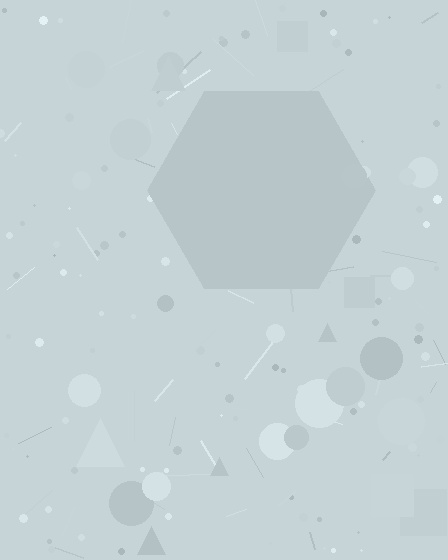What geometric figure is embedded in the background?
A hexagon is embedded in the background.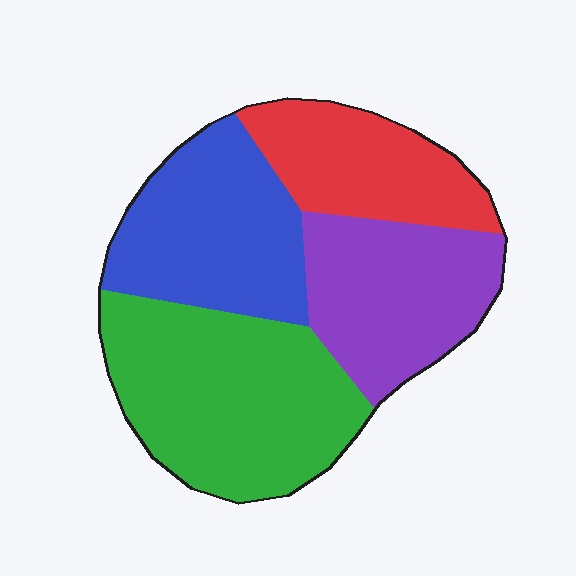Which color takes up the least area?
Red, at roughly 20%.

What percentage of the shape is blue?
Blue covers around 25% of the shape.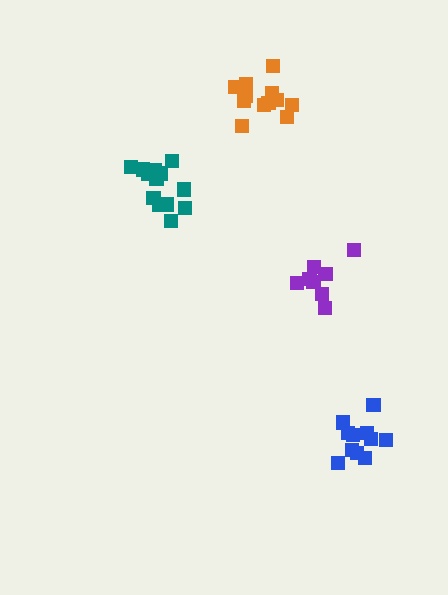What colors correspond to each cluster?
The clusters are colored: purple, orange, blue, teal.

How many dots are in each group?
Group 1: 8 dots, Group 2: 12 dots, Group 3: 11 dots, Group 4: 13 dots (44 total).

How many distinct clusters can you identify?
There are 4 distinct clusters.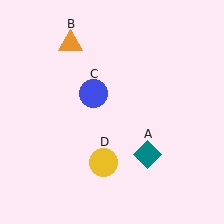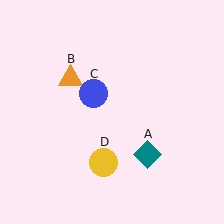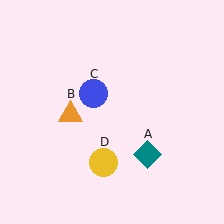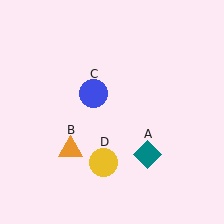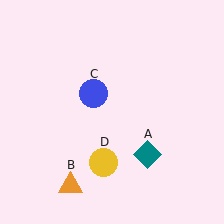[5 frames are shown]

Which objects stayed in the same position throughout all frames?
Teal diamond (object A) and blue circle (object C) and yellow circle (object D) remained stationary.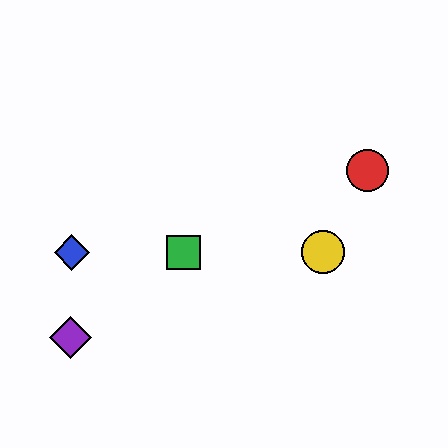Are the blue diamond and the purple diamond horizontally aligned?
No, the blue diamond is at y≈252 and the purple diamond is at y≈337.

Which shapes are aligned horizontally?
The blue diamond, the green square, the yellow circle are aligned horizontally.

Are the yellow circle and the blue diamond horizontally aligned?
Yes, both are at y≈252.